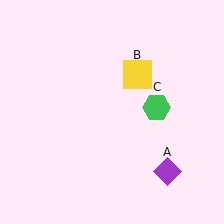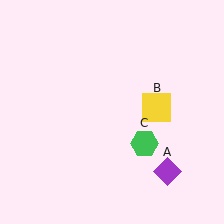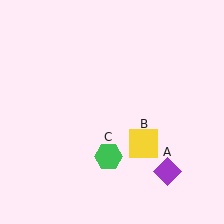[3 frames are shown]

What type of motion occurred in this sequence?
The yellow square (object B), green hexagon (object C) rotated clockwise around the center of the scene.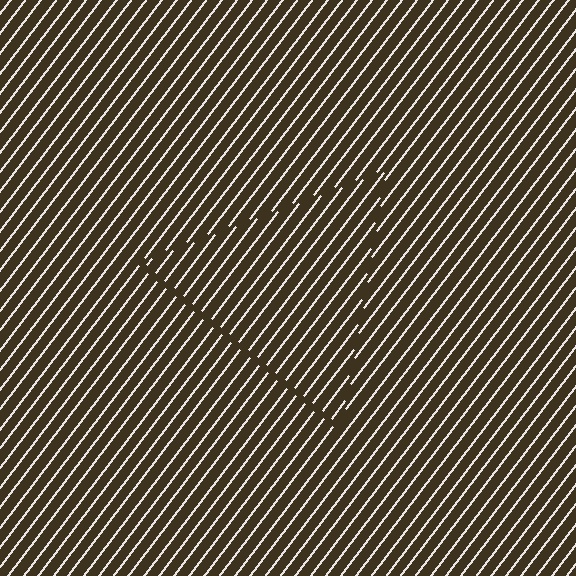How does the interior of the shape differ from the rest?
The interior of the shape contains the same grating, shifted by half a period — the contour is defined by the phase discontinuity where line-ends from the inner and outer gratings abut.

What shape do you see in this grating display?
An illusory triangle. The interior of the shape contains the same grating, shifted by half a period — the contour is defined by the phase discontinuity where line-ends from the inner and outer gratings abut.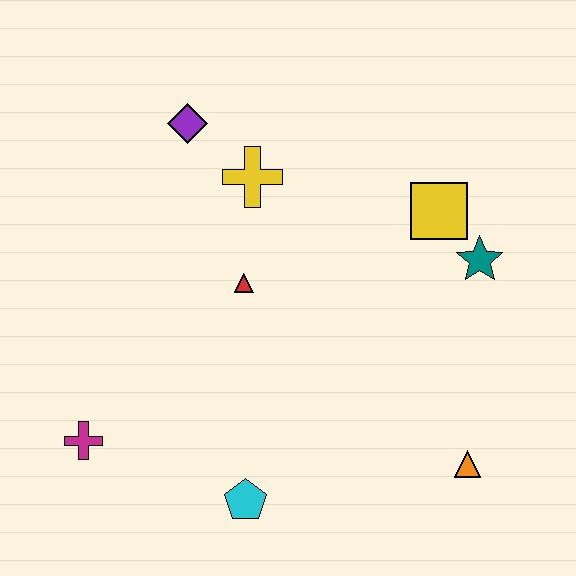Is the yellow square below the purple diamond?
Yes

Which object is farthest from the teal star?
The magenta cross is farthest from the teal star.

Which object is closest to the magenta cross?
The cyan pentagon is closest to the magenta cross.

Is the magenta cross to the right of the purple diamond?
No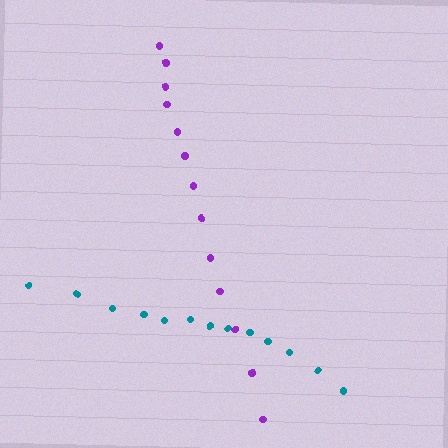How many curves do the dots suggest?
There are 2 distinct paths.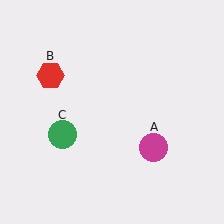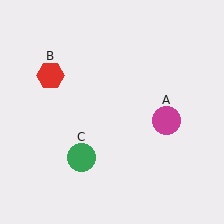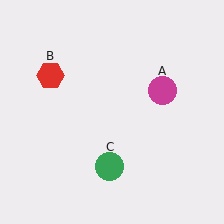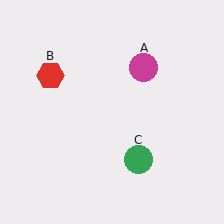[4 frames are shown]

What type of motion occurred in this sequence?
The magenta circle (object A), green circle (object C) rotated counterclockwise around the center of the scene.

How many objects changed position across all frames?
2 objects changed position: magenta circle (object A), green circle (object C).